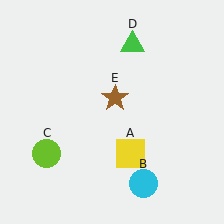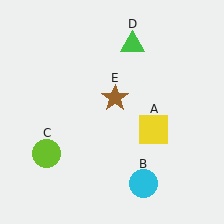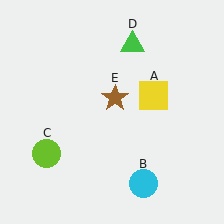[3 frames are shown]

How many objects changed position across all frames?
1 object changed position: yellow square (object A).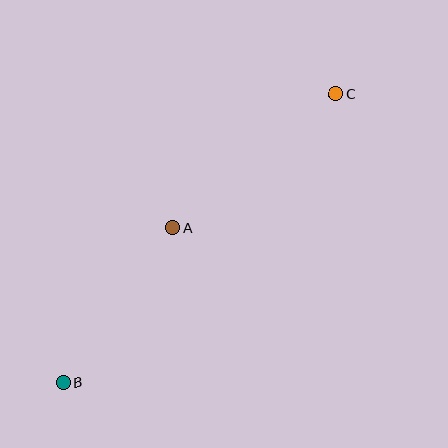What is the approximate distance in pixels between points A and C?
The distance between A and C is approximately 211 pixels.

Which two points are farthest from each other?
Points B and C are farthest from each other.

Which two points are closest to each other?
Points A and B are closest to each other.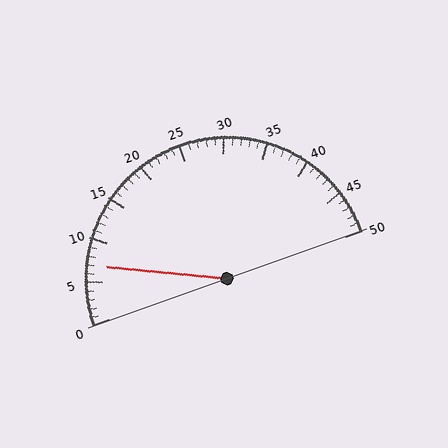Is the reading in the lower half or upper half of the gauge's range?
The reading is in the lower half of the range (0 to 50).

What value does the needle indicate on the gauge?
The needle indicates approximately 7.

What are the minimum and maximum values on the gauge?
The gauge ranges from 0 to 50.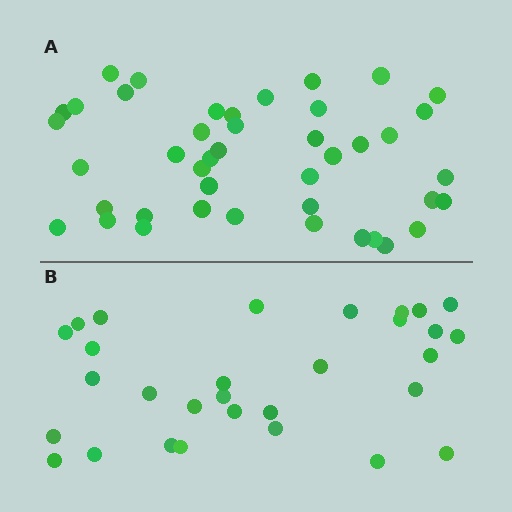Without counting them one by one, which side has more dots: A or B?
Region A (the top region) has more dots.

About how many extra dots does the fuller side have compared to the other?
Region A has approximately 15 more dots than region B.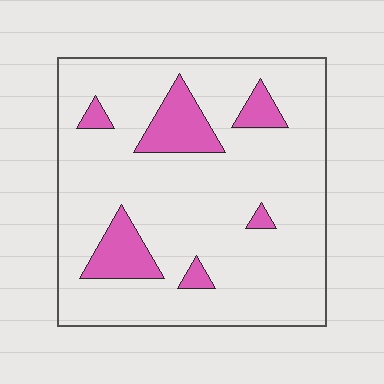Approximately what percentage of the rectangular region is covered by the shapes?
Approximately 15%.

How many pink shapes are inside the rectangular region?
6.